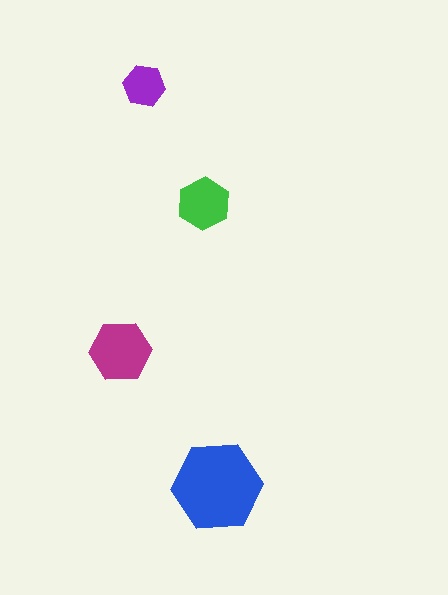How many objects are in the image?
There are 4 objects in the image.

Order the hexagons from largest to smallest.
the blue one, the magenta one, the green one, the purple one.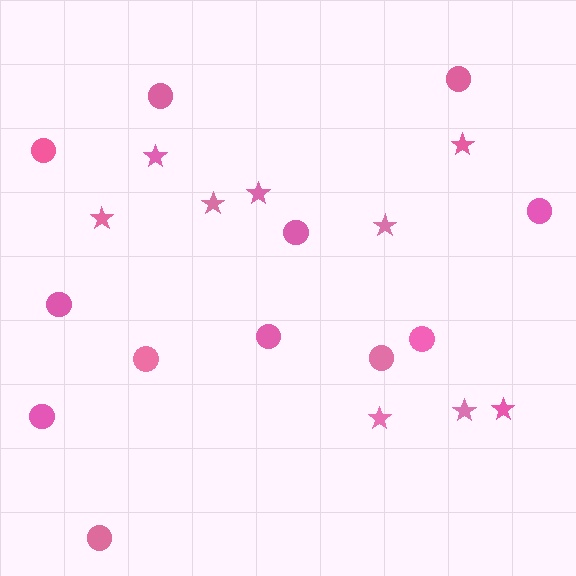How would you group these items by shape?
There are 2 groups: one group of stars (9) and one group of circles (12).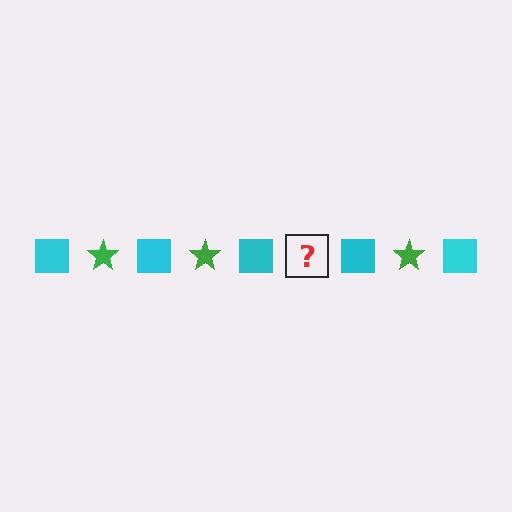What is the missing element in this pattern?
The missing element is a green star.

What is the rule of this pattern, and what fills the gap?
The rule is that the pattern alternates between cyan square and green star. The gap should be filled with a green star.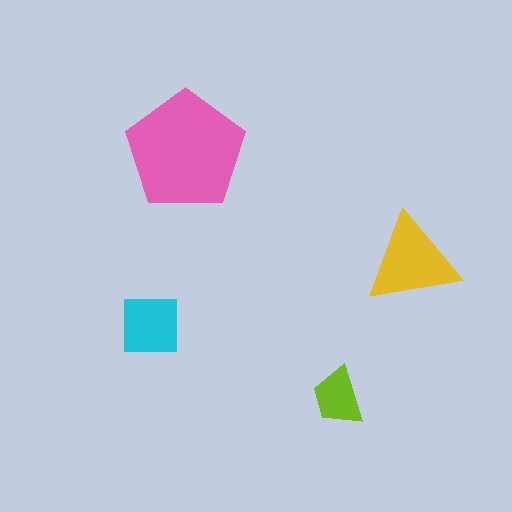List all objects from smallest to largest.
The lime trapezoid, the cyan square, the yellow triangle, the pink pentagon.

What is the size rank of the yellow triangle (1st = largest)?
2nd.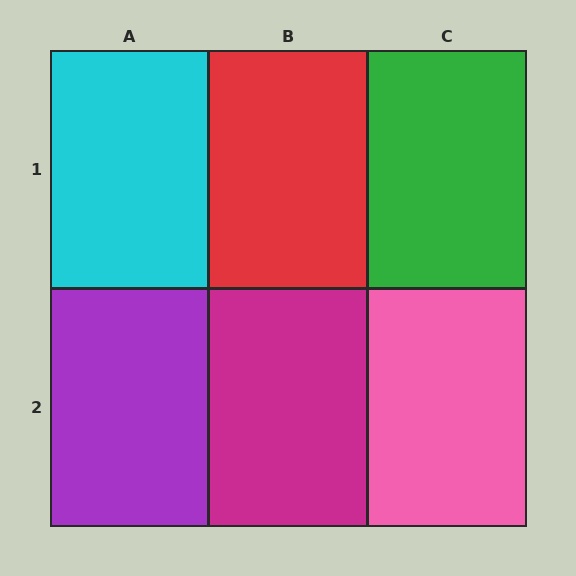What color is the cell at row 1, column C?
Green.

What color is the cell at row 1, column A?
Cyan.